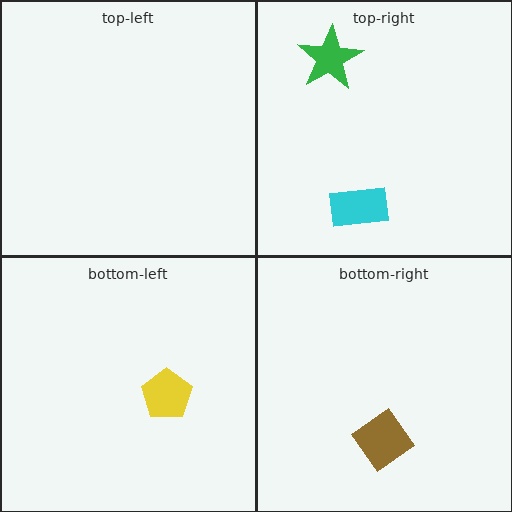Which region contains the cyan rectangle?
The top-right region.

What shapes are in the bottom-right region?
The brown diamond.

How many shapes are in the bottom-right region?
1.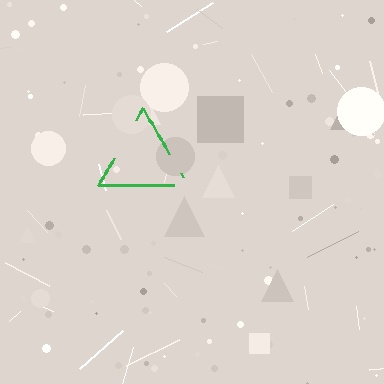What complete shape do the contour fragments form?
The contour fragments form a triangle.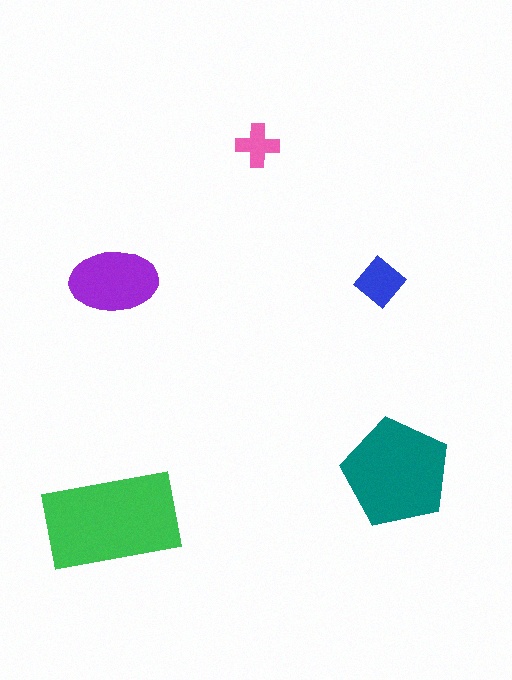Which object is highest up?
The pink cross is topmost.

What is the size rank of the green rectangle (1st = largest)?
1st.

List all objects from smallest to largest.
The pink cross, the blue diamond, the purple ellipse, the teal pentagon, the green rectangle.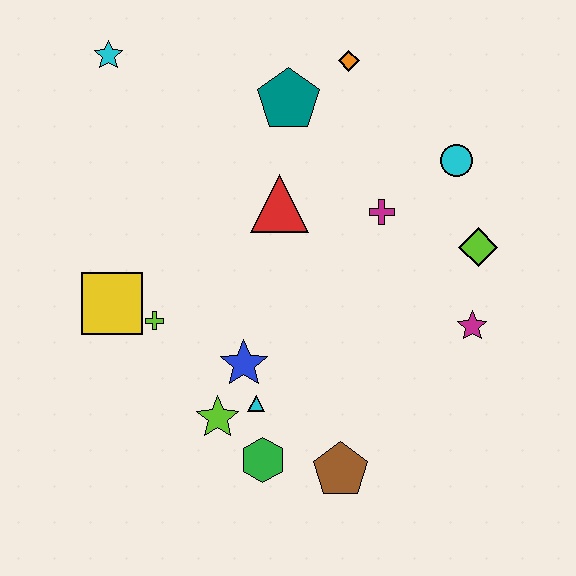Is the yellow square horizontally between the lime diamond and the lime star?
No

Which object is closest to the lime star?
The cyan triangle is closest to the lime star.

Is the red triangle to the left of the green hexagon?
No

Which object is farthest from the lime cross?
The cyan circle is farthest from the lime cross.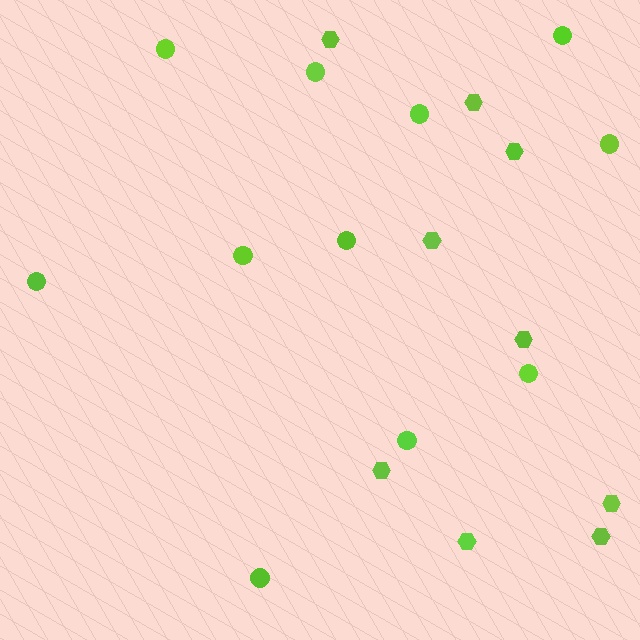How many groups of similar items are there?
There are 2 groups: one group of circles (11) and one group of hexagons (9).